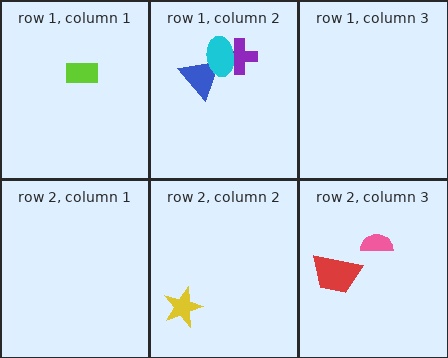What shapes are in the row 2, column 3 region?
The pink semicircle, the red trapezoid.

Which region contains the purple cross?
The row 1, column 2 region.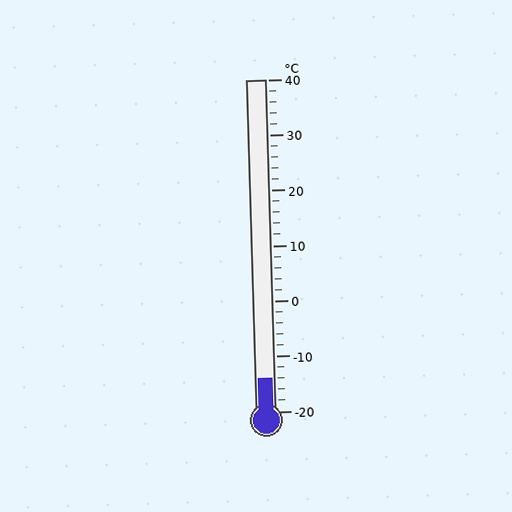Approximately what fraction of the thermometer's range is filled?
The thermometer is filled to approximately 10% of its range.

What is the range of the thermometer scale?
The thermometer scale ranges from -20°C to 40°C.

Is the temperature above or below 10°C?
The temperature is below 10°C.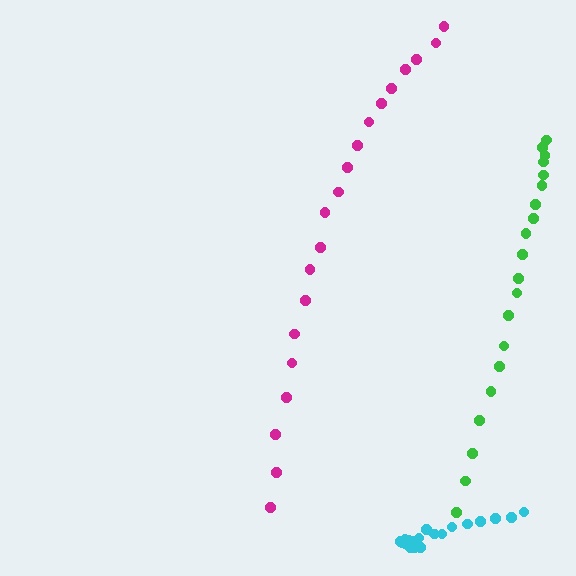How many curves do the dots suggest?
There are 3 distinct paths.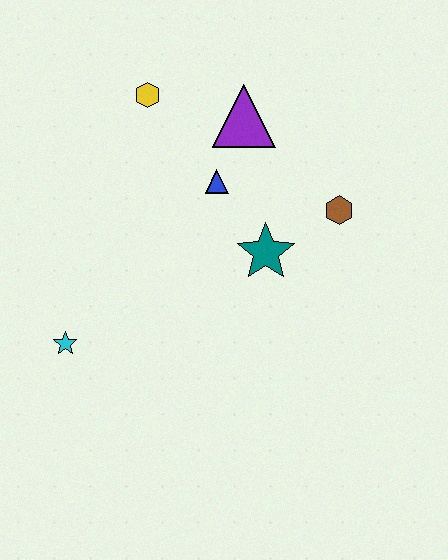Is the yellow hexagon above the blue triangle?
Yes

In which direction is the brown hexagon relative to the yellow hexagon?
The brown hexagon is to the right of the yellow hexagon.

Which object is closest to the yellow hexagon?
The purple triangle is closest to the yellow hexagon.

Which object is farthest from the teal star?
The cyan star is farthest from the teal star.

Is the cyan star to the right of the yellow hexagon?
No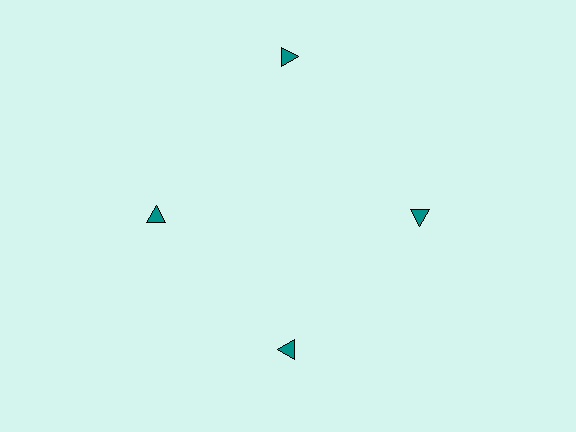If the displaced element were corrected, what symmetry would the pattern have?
It would have 4-fold rotational symmetry — the pattern would map onto itself every 90 degrees.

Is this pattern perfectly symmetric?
No. The 4 teal triangles are arranged in a ring, but one element near the 12 o'clock position is pushed outward from the center, breaking the 4-fold rotational symmetry.